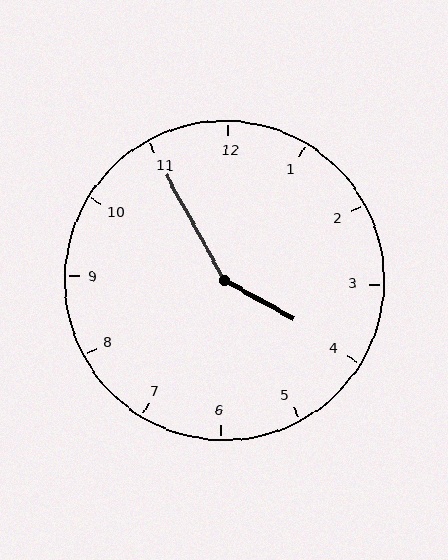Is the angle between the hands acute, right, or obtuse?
It is obtuse.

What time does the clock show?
3:55.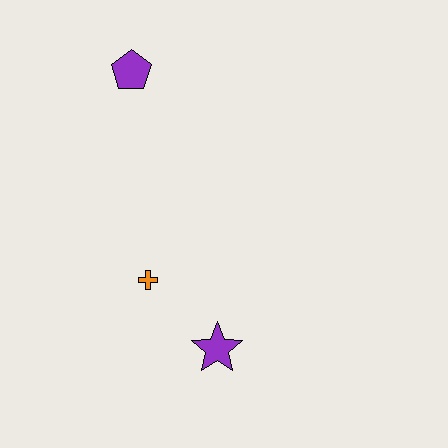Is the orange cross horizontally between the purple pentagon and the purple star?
Yes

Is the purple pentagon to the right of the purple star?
No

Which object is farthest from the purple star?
The purple pentagon is farthest from the purple star.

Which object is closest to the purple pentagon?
The orange cross is closest to the purple pentagon.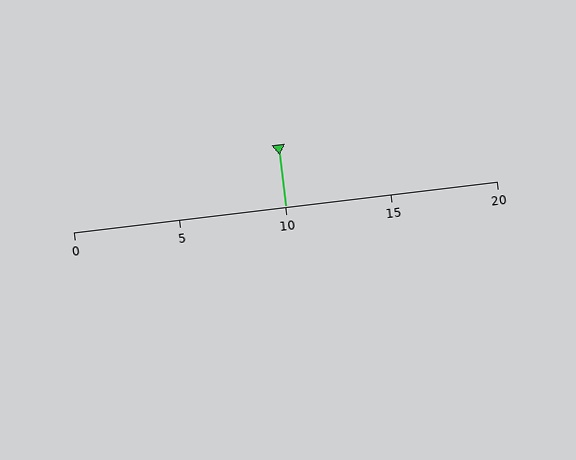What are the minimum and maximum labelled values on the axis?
The axis runs from 0 to 20.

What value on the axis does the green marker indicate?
The marker indicates approximately 10.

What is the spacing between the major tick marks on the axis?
The major ticks are spaced 5 apart.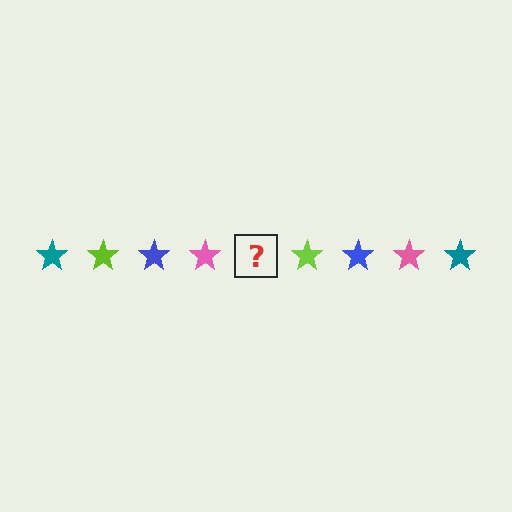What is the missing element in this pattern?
The missing element is a teal star.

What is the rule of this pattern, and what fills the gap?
The rule is that the pattern cycles through teal, lime, blue, pink stars. The gap should be filled with a teal star.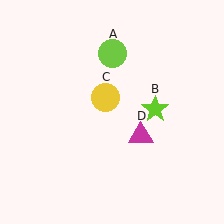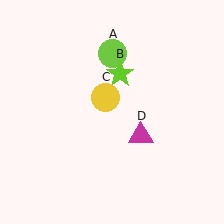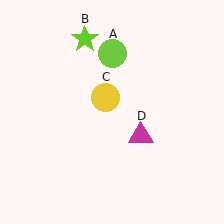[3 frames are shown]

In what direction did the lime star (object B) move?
The lime star (object B) moved up and to the left.